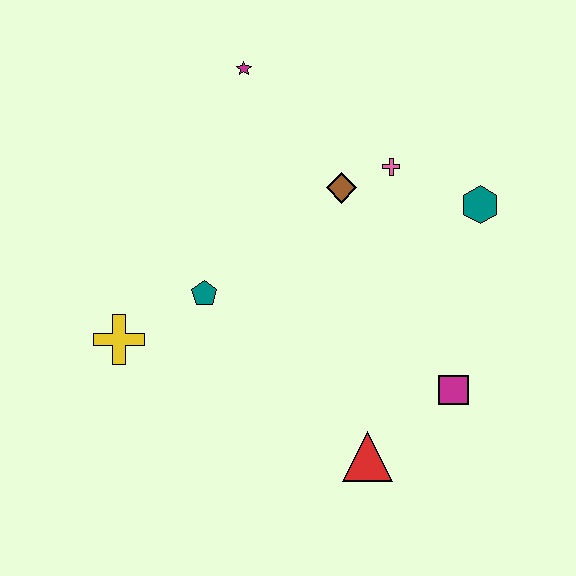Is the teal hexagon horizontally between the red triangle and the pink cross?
No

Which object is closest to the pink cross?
The brown diamond is closest to the pink cross.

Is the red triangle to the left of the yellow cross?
No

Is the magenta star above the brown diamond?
Yes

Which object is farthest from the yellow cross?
The teal hexagon is farthest from the yellow cross.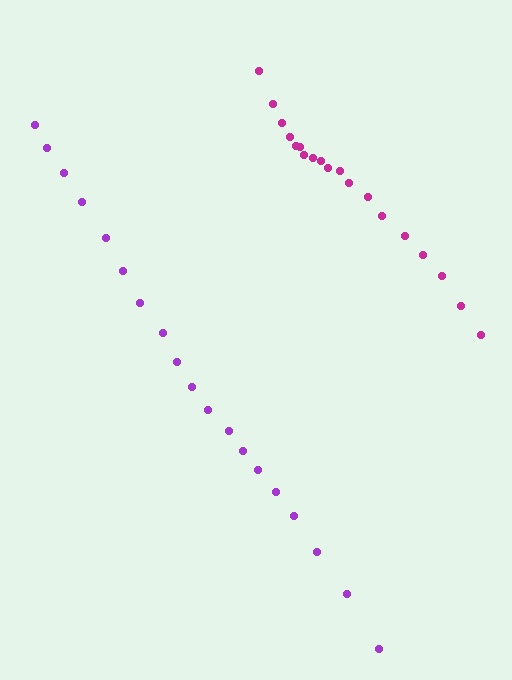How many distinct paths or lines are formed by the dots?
There are 2 distinct paths.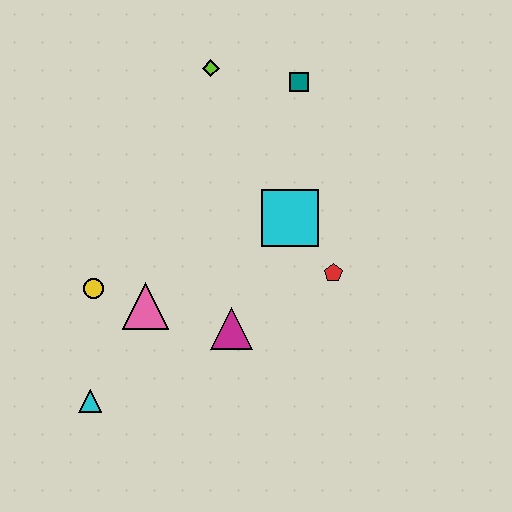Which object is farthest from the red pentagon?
The cyan triangle is farthest from the red pentagon.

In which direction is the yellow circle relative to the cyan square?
The yellow circle is to the left of the cyan square.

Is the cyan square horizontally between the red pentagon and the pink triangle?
Yes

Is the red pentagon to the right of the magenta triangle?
Yes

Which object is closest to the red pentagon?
The cyan square is closest to the red pentagon.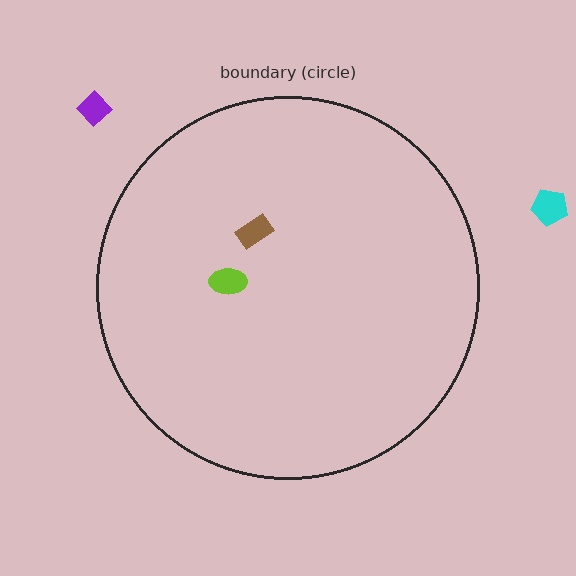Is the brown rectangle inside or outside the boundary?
Inside.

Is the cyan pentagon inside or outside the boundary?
Outside.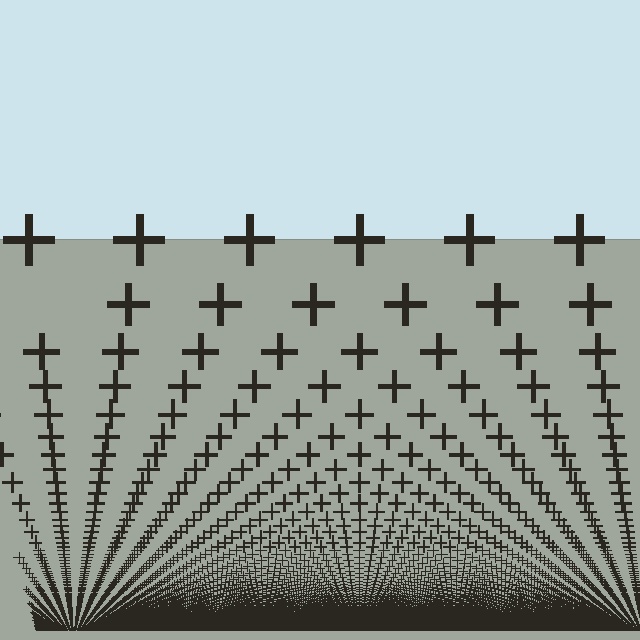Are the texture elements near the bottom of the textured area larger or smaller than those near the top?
Smaller. The gradient is inverted — elements near the bottom are smaller and denser.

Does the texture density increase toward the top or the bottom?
Density increases toward the bottom.